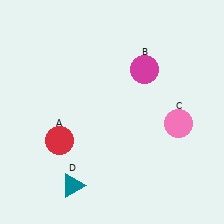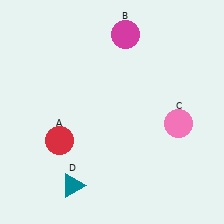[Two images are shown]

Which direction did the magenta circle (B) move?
The magenta circle (B) moved up.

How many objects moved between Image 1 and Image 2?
1 object moved between the two images.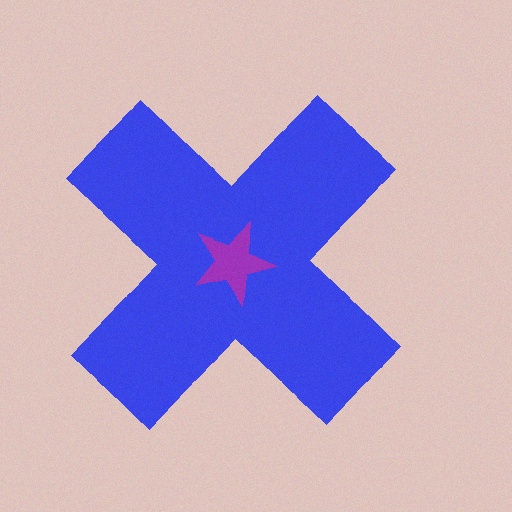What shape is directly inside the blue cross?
The purple star.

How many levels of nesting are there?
2.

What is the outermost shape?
The blue cross.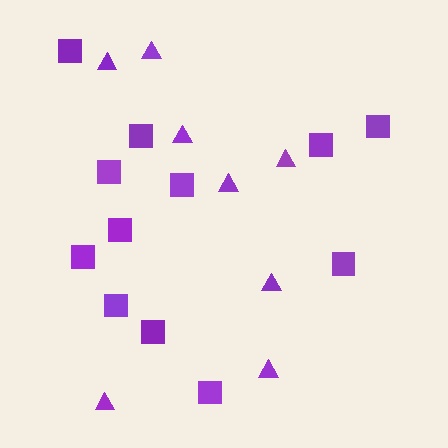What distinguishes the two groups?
There are 2 groups: one group of squares (12) and one group of triangles (8).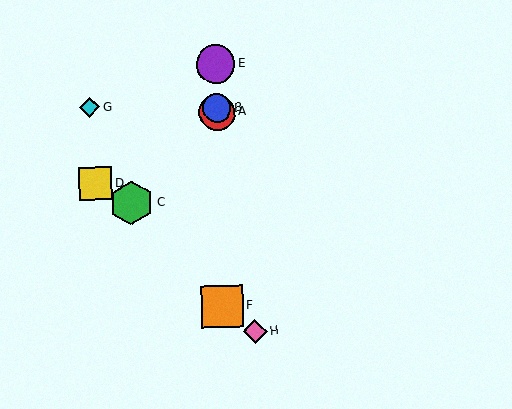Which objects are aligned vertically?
Objects A, B, E, F are aligned vertically.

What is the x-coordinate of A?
Object A is at x≈217.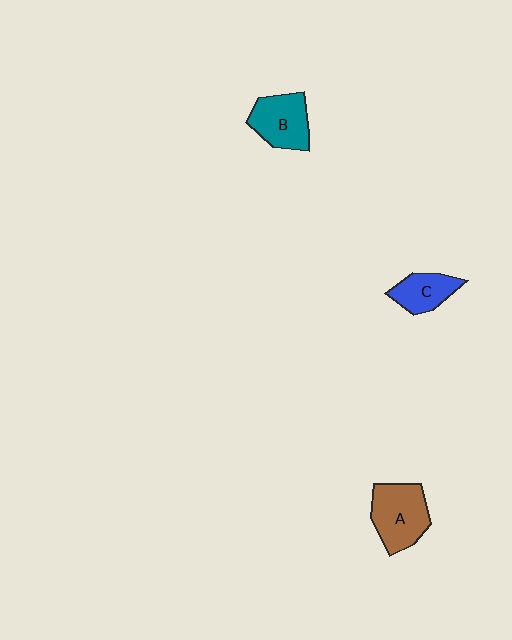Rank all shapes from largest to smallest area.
From largest to smallest: A (brown), B (teal), C (blue).